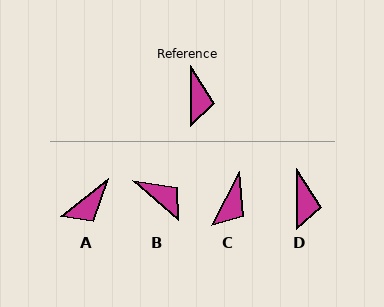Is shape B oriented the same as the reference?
No, it is off by about 50 degrees.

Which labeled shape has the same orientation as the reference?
D.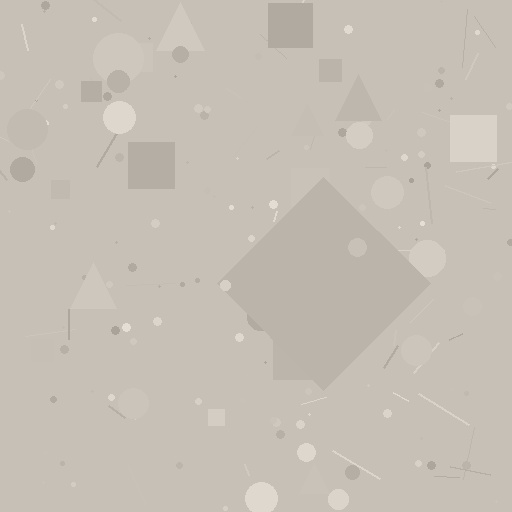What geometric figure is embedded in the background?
A diamond is embedded in the background.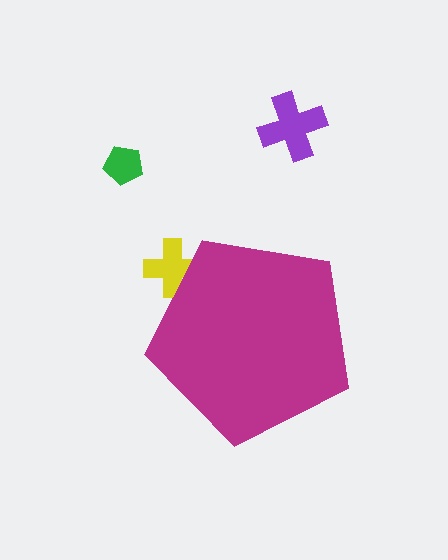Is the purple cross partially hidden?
No, the purple cross is fully visible.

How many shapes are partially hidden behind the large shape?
1 shape is partially hidden.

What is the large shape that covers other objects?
A magenta pentagon.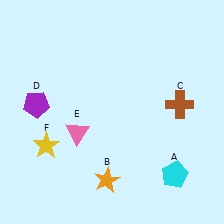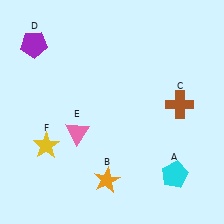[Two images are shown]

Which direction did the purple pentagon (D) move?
The purple pentagon (D) moved up.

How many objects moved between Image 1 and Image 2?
1 object moved between the two images.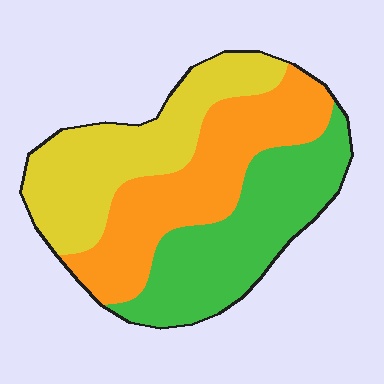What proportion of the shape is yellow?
Yellow covers about 30% of the shape.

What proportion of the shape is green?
Green takes up between a quarter and a half of the shape.